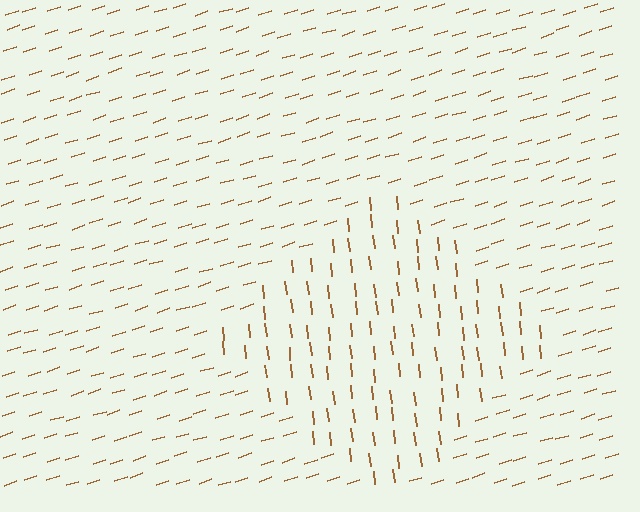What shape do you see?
I see a diamond.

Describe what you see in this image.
The image is filled with small brown line segments. A diamond region in the image has lines oriented differently from the surrounding lines, creating a visible texture boundary.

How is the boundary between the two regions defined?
The boundary is defined purely by a change in line orientation (approximately 78 degrees difference). All lines are the same color and thickness.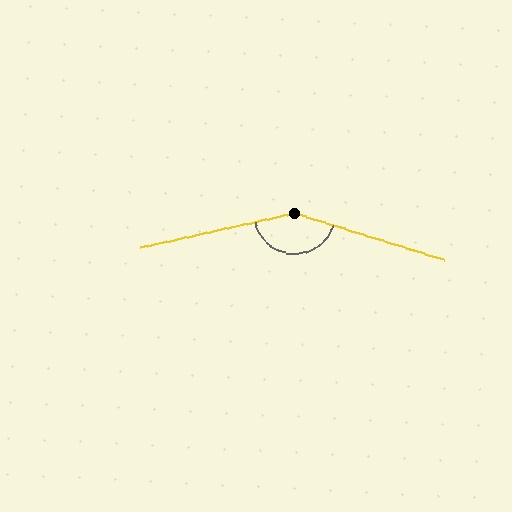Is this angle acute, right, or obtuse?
It is obtuse.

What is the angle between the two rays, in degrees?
Approximately 150 degrees.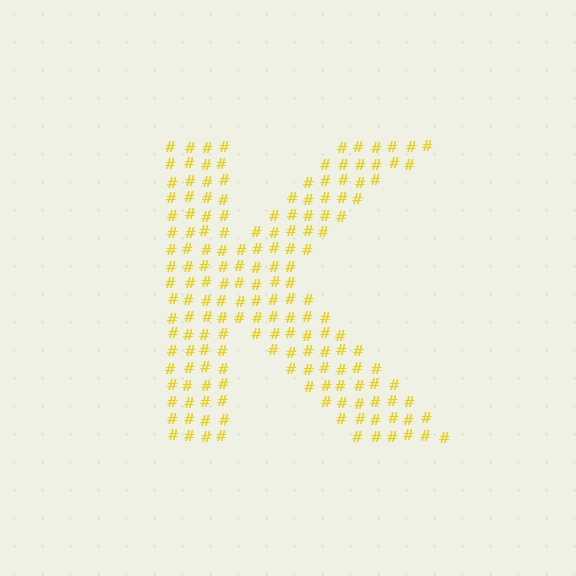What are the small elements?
The small elements are hash symbols.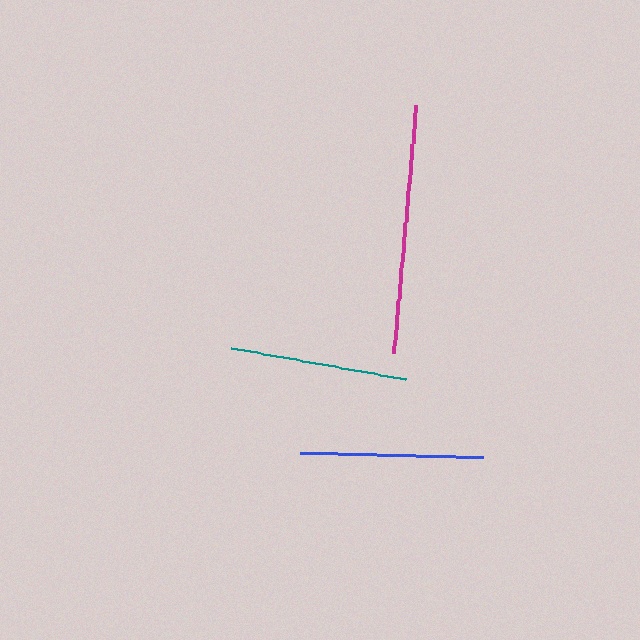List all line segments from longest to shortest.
From longest to shortest: magenta, blue, teal.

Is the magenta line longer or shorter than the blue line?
The magenta line is longer than the blue line.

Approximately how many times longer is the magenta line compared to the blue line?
The magenta line is approximately 1.4 times the length of the blue line.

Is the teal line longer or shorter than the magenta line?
The magenta line is longer than the teal line.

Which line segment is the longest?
The magenta line is the longest at approximately 248 pixels.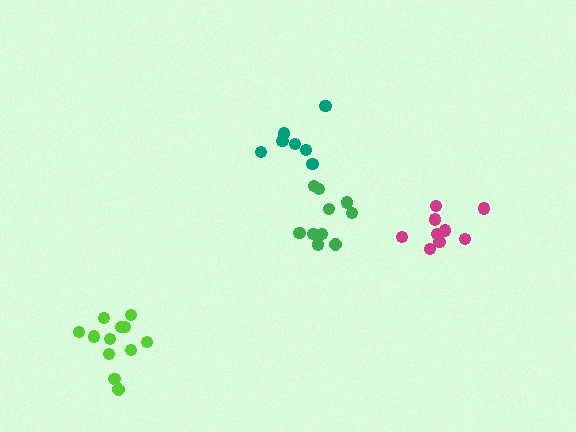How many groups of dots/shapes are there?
There are 4 groups.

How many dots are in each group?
Group 1: 7 dots, Group 2: 10 dots, Group 3: 9 dots, Group 4: 12 dots (38 total).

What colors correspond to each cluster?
The clusters are colored: teal, green, magenta, lime.